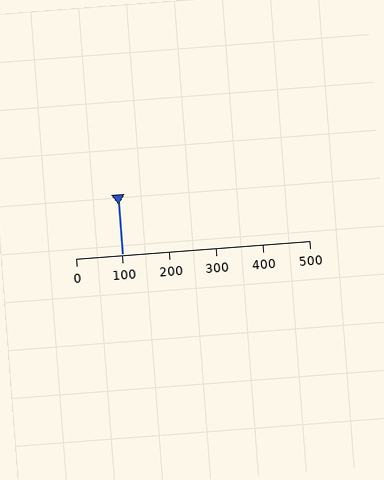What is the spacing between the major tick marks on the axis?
The major ticks are spaced 100 apart.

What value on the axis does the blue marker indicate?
The marker indicates approximately 100.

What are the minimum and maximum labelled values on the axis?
The axis runs from 0 to 500.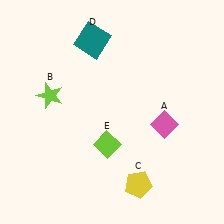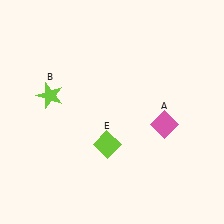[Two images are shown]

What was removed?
The teal square (D), the yellow pentagon (C) were removed in Image 2.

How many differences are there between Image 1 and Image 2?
There are 2 differences between the two images.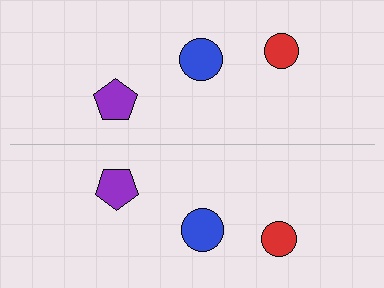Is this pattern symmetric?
Yes, this pattern has bilateral (reflection) symmetry.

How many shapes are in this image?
There are 6 shapes in this image.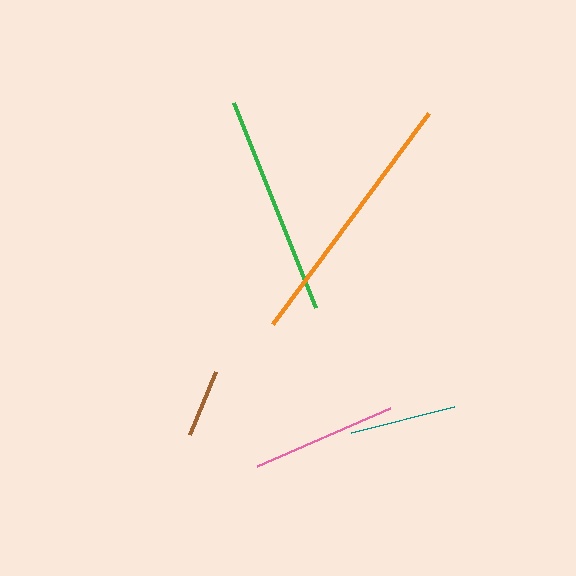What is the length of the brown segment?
The brown segment is approximately 68 pixels long.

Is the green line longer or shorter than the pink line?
The green line is longer than the pink line.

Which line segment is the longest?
The orange line is the longest at approximately 262 pixels.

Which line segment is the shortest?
The brown line is the shortest at approximately 68 pixels.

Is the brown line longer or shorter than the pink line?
The pink line is longer than the brown line.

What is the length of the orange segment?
The orange segment is approximately 262 pixels long.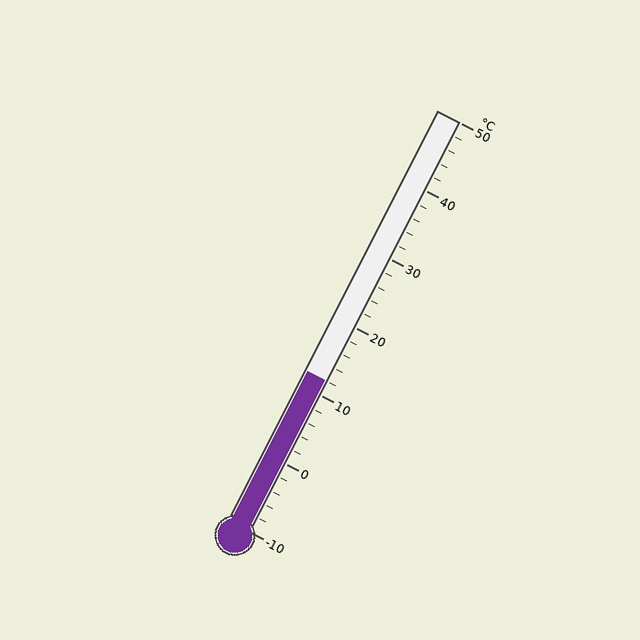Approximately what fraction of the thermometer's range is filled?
The thermometer is filled to approximately 35% of its range.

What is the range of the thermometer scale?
The thermometer scale ranges from -10°C to 50°C.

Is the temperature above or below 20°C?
The temperature is below 20°C.